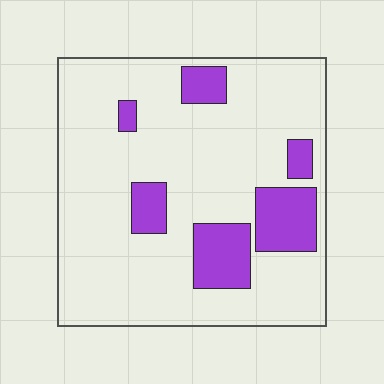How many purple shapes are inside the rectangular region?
6.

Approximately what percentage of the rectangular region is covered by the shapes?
Approximately 20%.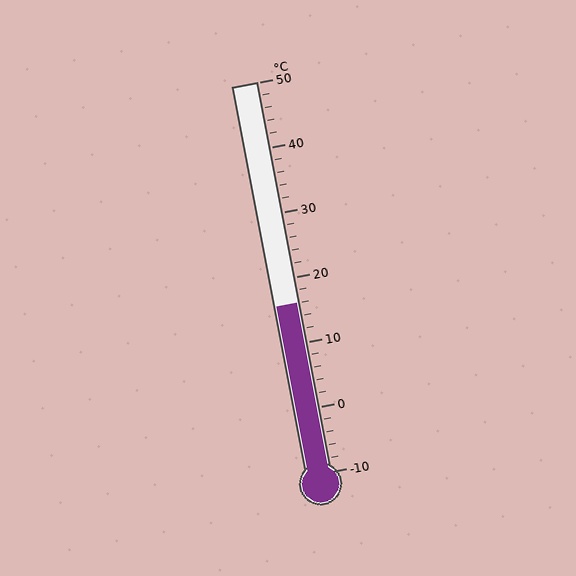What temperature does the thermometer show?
The thermometer shows approximately 16°C.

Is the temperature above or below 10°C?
The temperature is above 10°C.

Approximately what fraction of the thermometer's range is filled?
The thermometer is filled to approximately 45% of its range.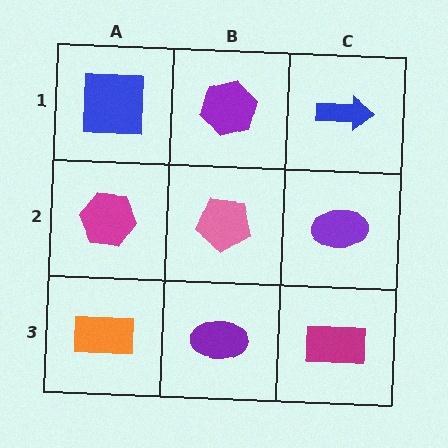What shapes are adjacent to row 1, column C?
A purple ellipse (row 2, column C), a purple hexagon (row 1, column B).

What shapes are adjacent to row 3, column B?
A pink pentagon (row 2, column B), an orange rectangle (row 3, column A), a magenta rectangle (row 3, column C).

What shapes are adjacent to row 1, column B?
A pink pentagon (row 2, column B), a blue square (row 1, column A), a blue arrow (row 1, column C).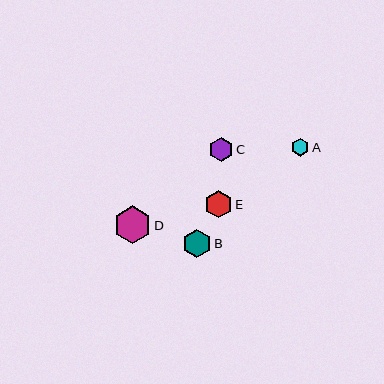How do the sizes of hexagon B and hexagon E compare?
Hexagon B and hexagon E are approximately the same size.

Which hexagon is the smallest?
Hexagon A is the smallest with a size of approximately 18 pixels.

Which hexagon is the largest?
Hexagon D is the largest with a size of approximately 38 pixels.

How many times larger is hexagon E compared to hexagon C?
Hexagon E is approximately 1.1 times the size of hexagon C.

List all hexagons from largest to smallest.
From largest to smallest: D, B, E, C, A.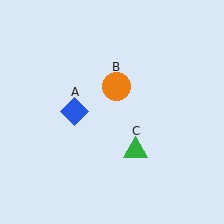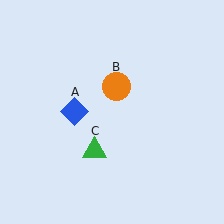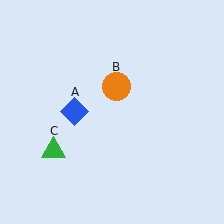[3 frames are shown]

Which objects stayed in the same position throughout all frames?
Blue diamond (object A) and orange circle (object B) remained stationary.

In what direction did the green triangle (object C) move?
The green triangle (object C) moved left.